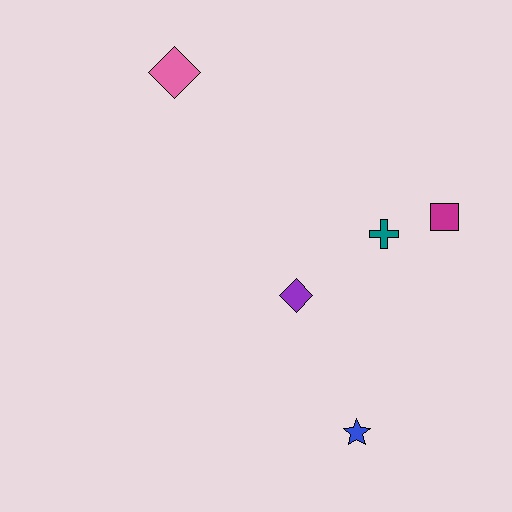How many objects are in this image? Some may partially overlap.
There are 5 objects.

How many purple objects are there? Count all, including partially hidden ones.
There is 1 purple object.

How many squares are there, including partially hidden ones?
There is 1 square.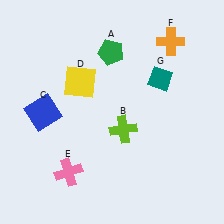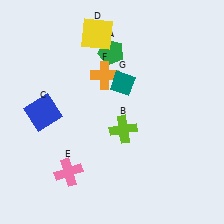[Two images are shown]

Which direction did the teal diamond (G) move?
The teal diamond (G) moved left.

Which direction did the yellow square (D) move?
The yellow square (D) moved up.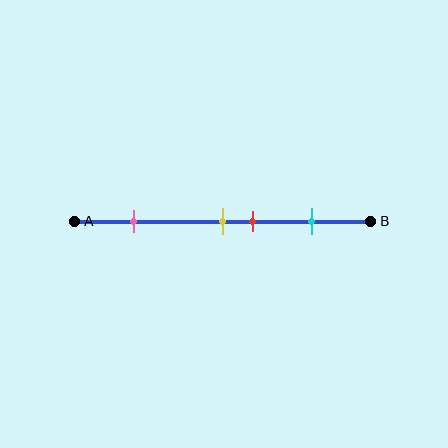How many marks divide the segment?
There are 4 marks dividing the segment.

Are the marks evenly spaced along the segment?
No, the marks are not evenly spaced.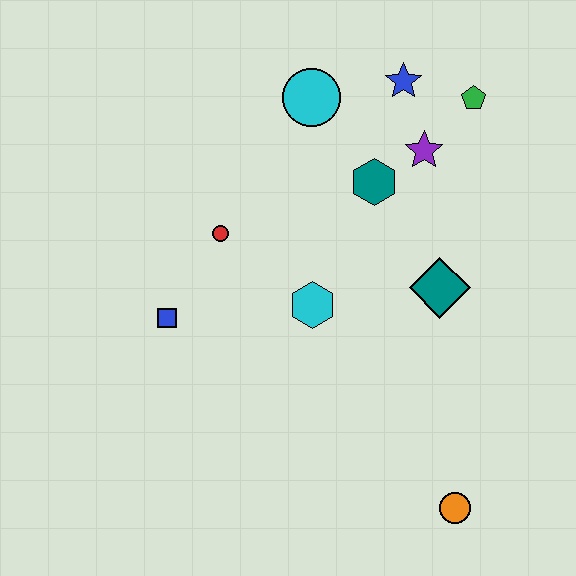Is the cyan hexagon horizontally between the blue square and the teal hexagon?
Yes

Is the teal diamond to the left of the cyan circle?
No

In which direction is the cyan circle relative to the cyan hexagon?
The cyan circle is above the cyan hexagon.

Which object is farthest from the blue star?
The orange circle is farthest from the blue star.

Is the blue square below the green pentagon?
Yes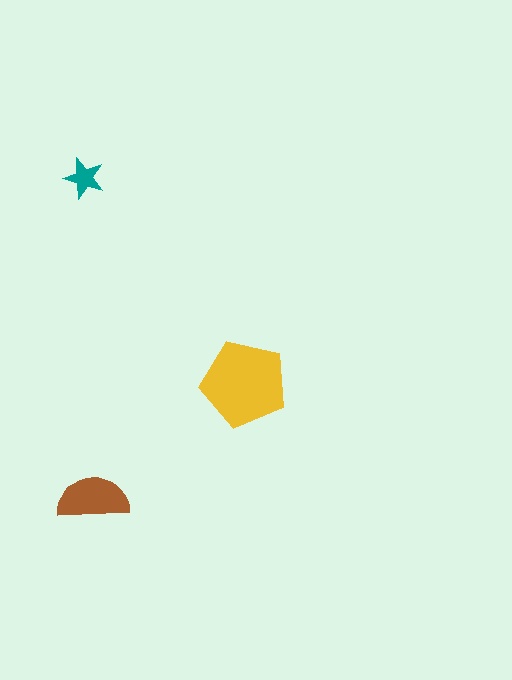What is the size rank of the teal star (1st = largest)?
3rd.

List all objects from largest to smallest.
The yellow pentagon, the brown semicircle, the teal star.